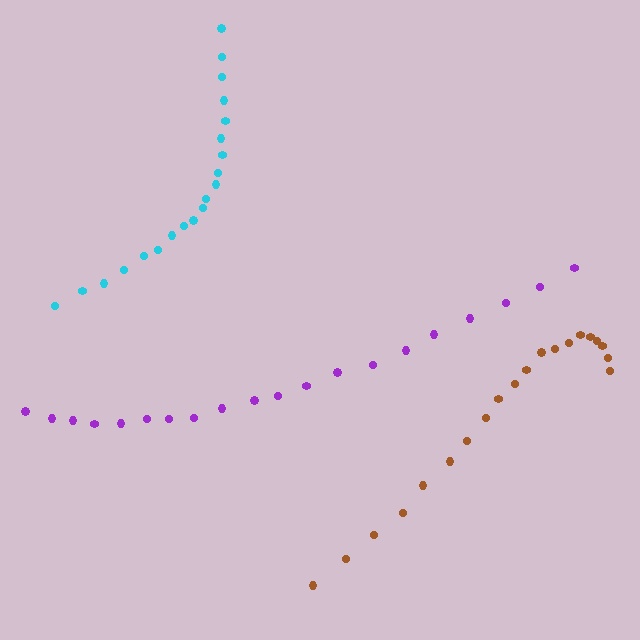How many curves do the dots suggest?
There are 3 distinct paths.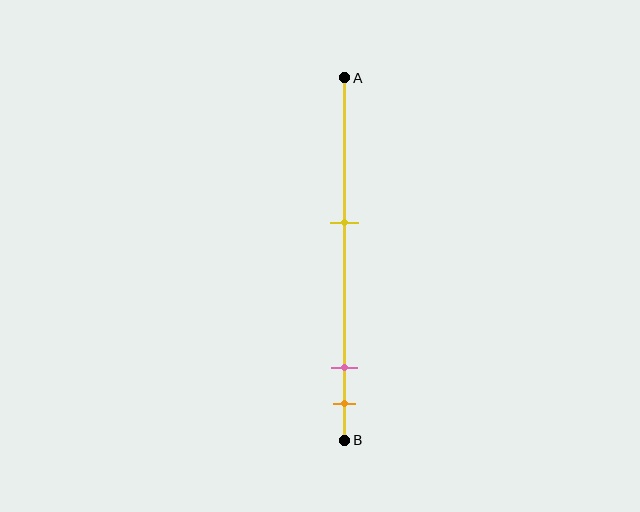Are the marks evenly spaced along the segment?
No, the marks are not evenly spaced.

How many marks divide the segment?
There are 3 marks dividing the segment.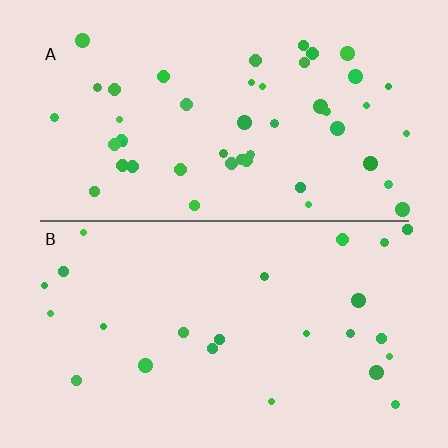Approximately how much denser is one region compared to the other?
Approximately 1.9× — region A over region B.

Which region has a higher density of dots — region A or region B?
A (the top).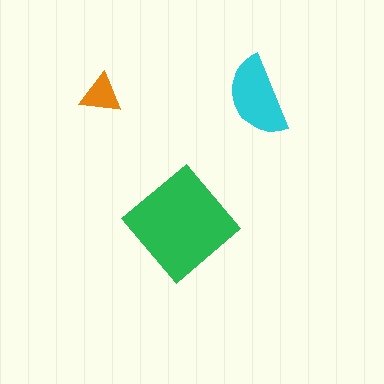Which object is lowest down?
The green diamond is bottommost.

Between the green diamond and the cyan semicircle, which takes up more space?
The green diamond.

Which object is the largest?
The green diamond.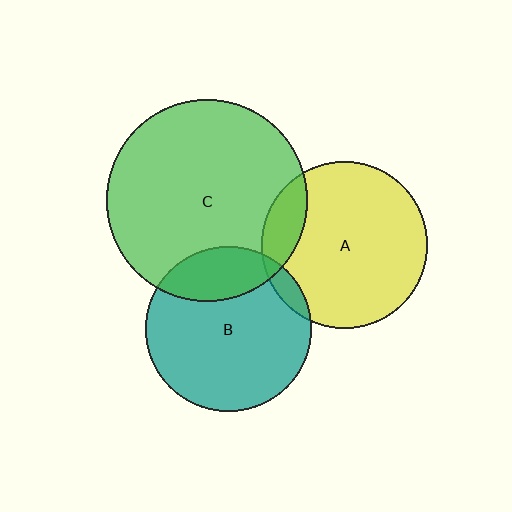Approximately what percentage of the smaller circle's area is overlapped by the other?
Approximately 5%.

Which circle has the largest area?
Circle C (green).